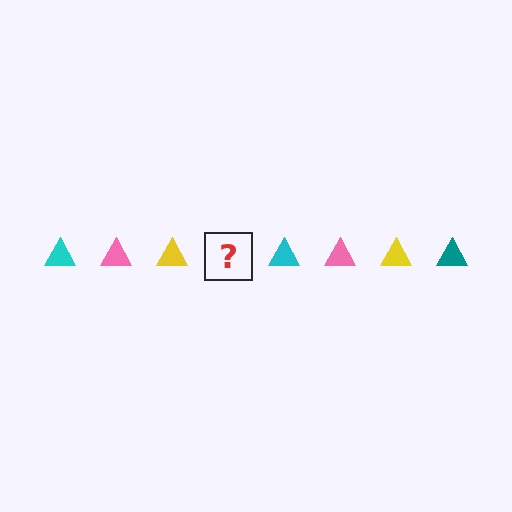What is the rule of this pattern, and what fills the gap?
The rule is that the pattern cycles through cyan, pink, yellow, teal triangles. The gap should be filled with a teal triangle.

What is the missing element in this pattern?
The missing element is a teal triangle.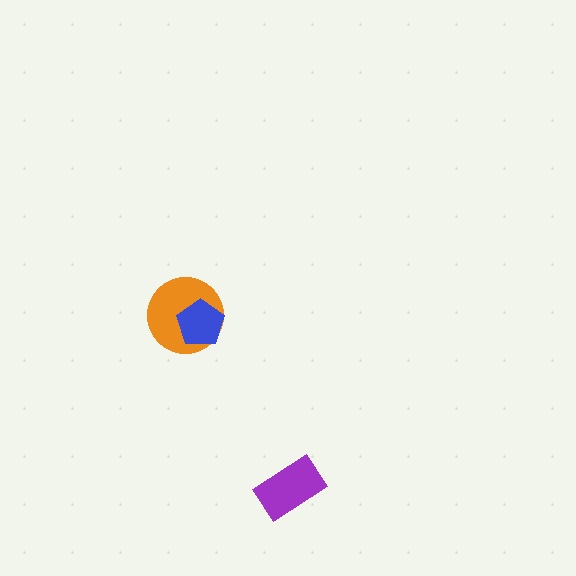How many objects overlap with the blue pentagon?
1 object overlaps with the blue pentagon.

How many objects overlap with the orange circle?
1 object overlaps with the orange circle.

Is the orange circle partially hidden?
Yes, it is partially covered by another shape.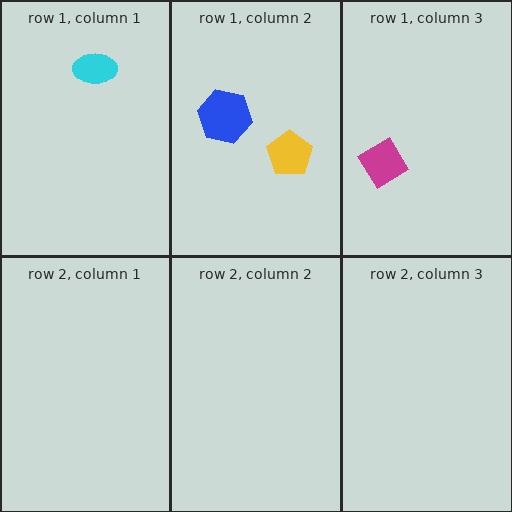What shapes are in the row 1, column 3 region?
The magenta diamond.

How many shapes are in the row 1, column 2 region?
2.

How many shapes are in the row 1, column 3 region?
1.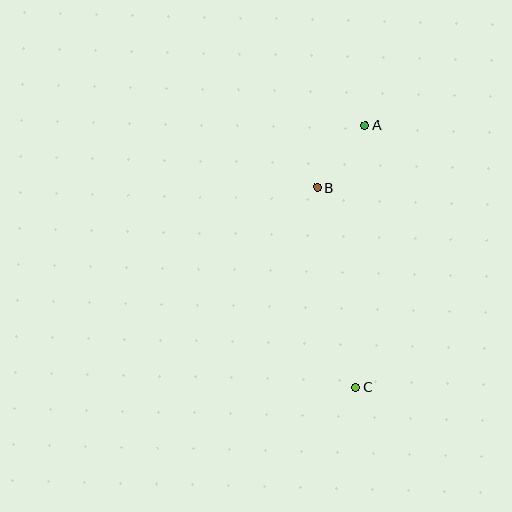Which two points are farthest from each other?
Points A and C are farthest from each other.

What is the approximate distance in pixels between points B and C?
The distance between B and C is approximately 203 pixels.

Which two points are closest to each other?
Points A and B are closest to each other.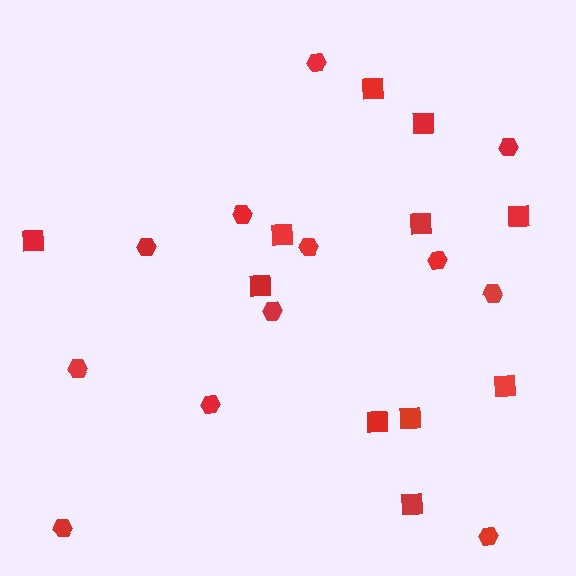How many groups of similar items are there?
There are 2 groups: one group of hexagons (12) and one group of squares (11).